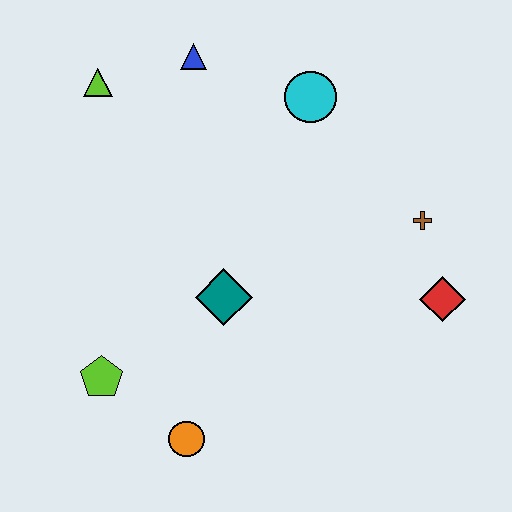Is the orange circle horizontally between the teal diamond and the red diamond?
No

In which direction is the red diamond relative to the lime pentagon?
The red diamond is to the right of the lime pentagon.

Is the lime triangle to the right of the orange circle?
No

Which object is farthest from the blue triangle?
The orange circle is farthest from the blue triangle.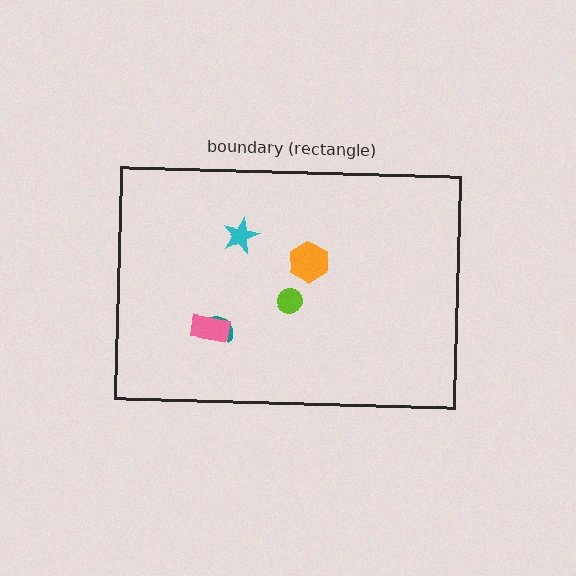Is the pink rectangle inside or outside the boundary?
Inside.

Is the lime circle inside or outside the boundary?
Inside.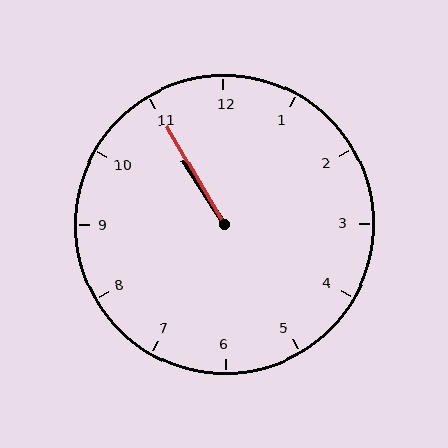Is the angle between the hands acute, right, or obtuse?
It is acute.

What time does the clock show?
10:55.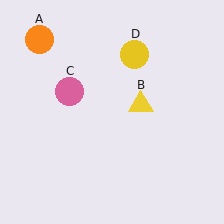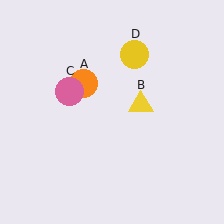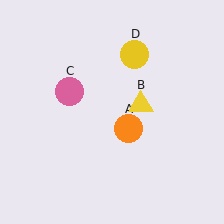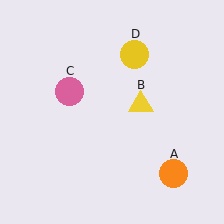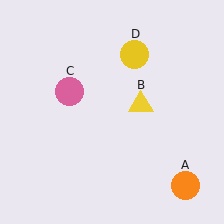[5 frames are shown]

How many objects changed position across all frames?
1 object changed position: orange circle (object A).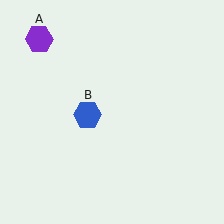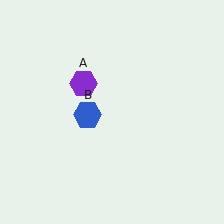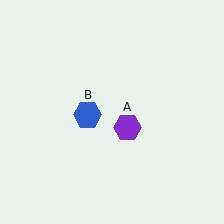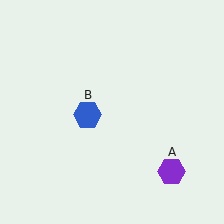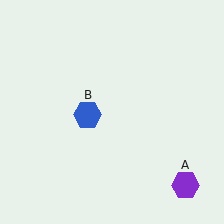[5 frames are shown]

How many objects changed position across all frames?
1 object changed position: purple hexagon (object A).